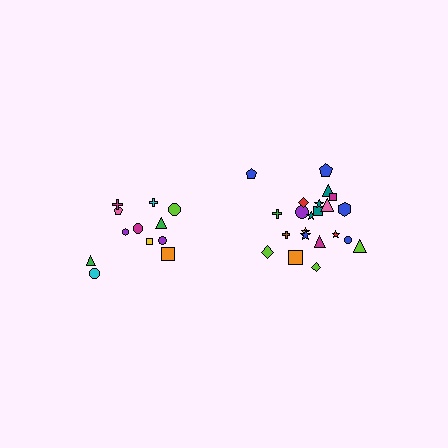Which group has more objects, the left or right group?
The right group.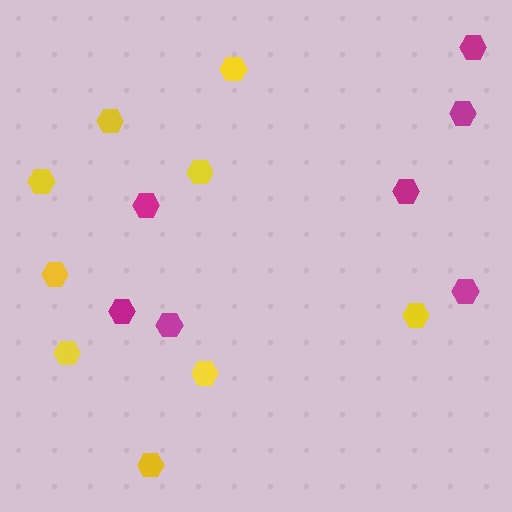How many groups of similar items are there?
There are 2 groups: one group of yellow hexagons (9) and one group of magenta hexagons (7).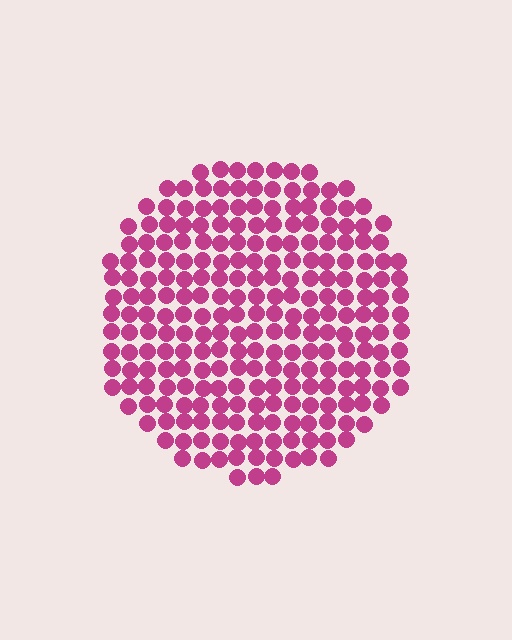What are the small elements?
The small elements are circles.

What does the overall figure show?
The overall figure shows a circle.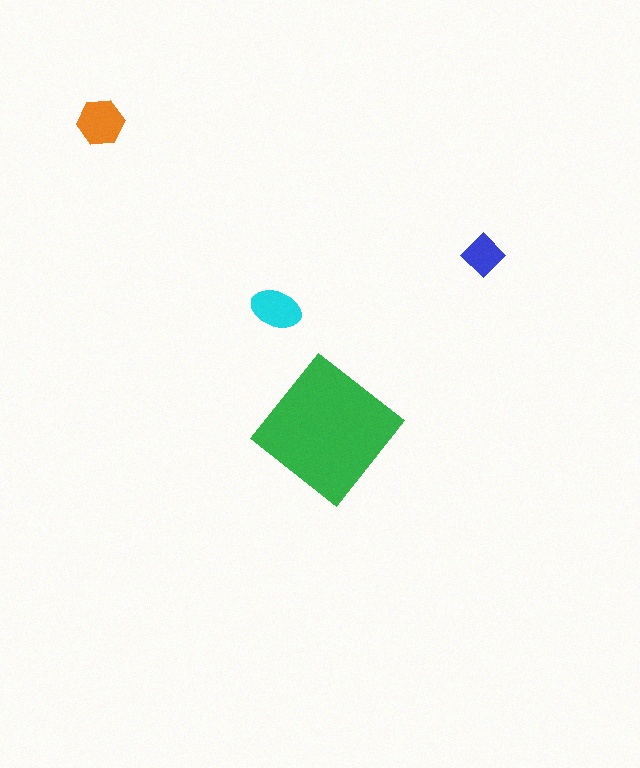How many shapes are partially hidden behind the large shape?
0 shapes are partially hidden.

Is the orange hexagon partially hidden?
No, the orange hexagon is fully visible.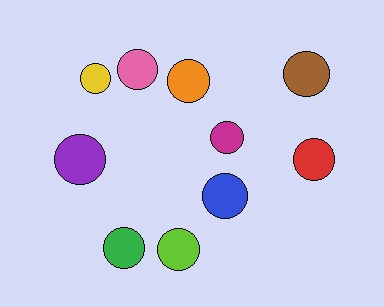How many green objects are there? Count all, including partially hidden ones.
There is 1 green object.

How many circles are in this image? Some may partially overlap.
There are 10 circles.